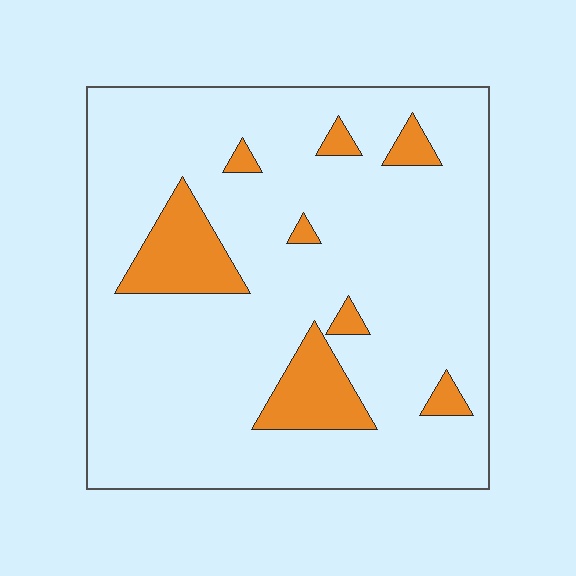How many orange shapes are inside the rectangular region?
8.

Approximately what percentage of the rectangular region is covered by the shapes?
Approximately 15%.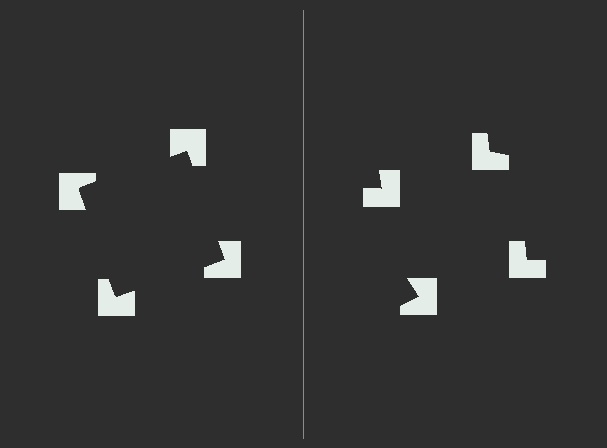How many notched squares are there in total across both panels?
8 — 4 on each side.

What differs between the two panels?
The notched squares are positioned identically on both sides; only the wedge orientations differ. On the left they align to a square; on the right they are misaligned.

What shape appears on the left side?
An illusory square.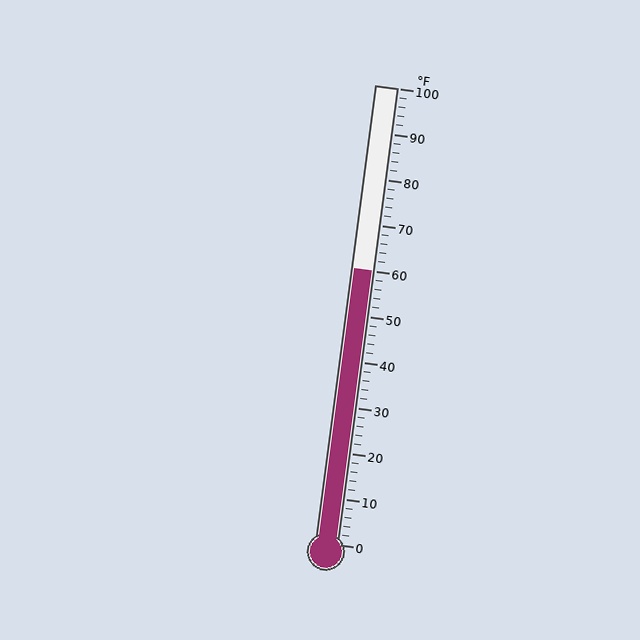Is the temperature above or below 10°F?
The temperature is above 10°F.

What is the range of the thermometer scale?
The thermometer scale ranges from 0°F to 100°F.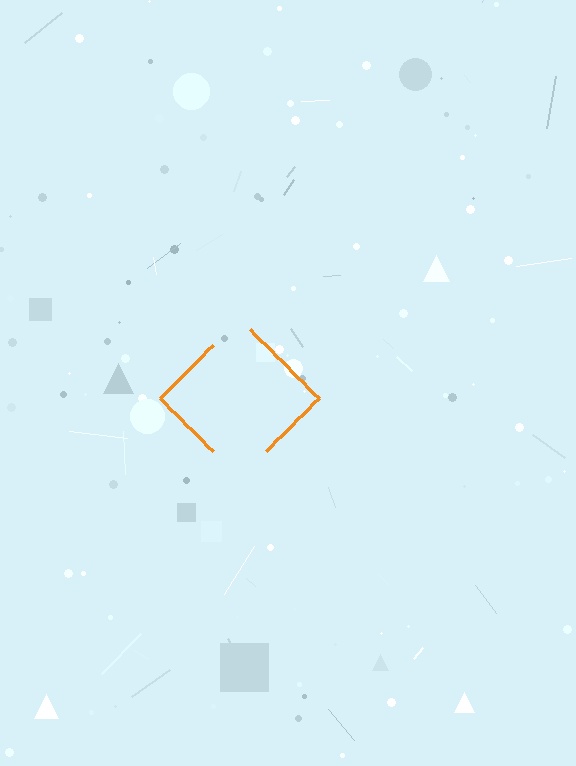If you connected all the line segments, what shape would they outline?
They would outline a diamond.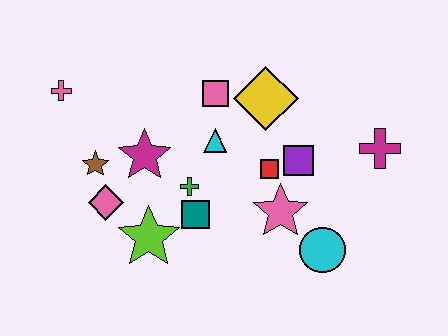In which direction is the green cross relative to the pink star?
The green cross is to the left of the pink star.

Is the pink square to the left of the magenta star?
No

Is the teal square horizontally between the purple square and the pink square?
No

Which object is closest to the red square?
The purple square is closest to the red square.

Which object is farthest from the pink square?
The cyan circle is farthest from the pink square.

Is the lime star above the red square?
No